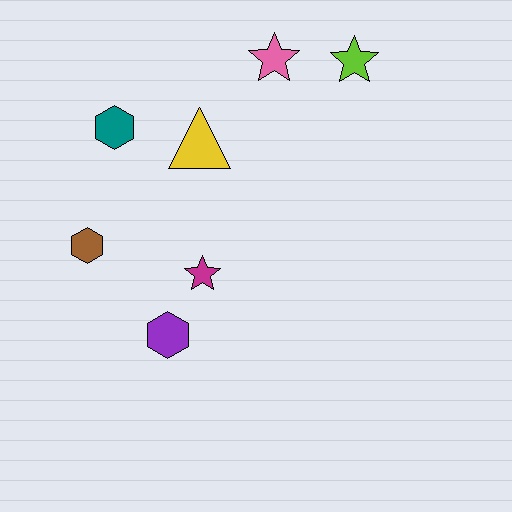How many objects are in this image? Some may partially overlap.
There are 7 objects.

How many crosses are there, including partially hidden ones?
There are no crosses.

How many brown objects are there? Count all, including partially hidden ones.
There is 1 brown object.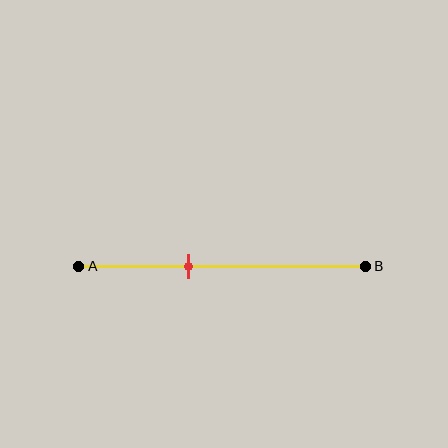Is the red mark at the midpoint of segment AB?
No, the mark is at about 40% from A, not at the 50% midpoint.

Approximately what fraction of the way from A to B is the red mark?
The red mark is approximately 40% of the way from A to B.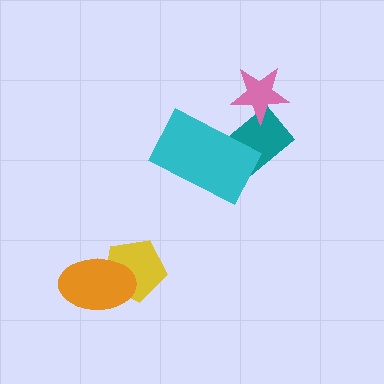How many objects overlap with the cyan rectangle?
1 object overlaps with the cyan rectangle.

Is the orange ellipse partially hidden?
No, no other shape covers it.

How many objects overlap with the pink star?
1 object overlaps with the pink star.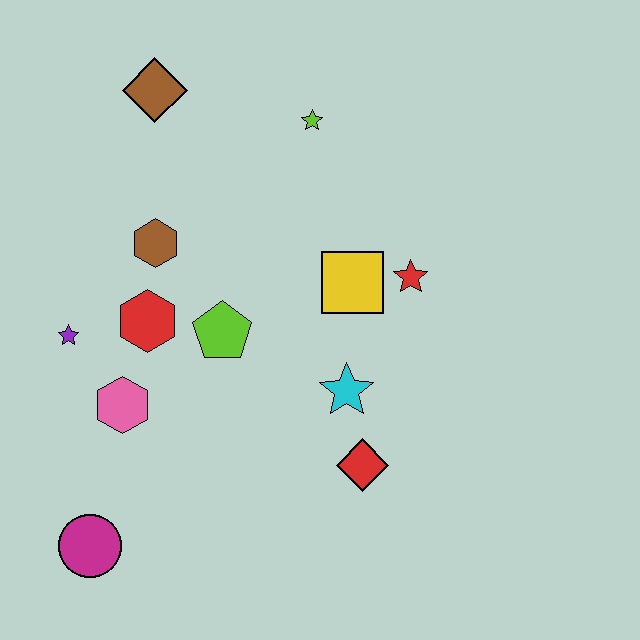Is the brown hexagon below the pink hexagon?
No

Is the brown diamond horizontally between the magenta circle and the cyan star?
Yes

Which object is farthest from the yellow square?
The magenta circle is farthest from the yellow square.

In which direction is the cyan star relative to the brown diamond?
The cyan star is below the brown diamond.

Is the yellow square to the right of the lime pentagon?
Yes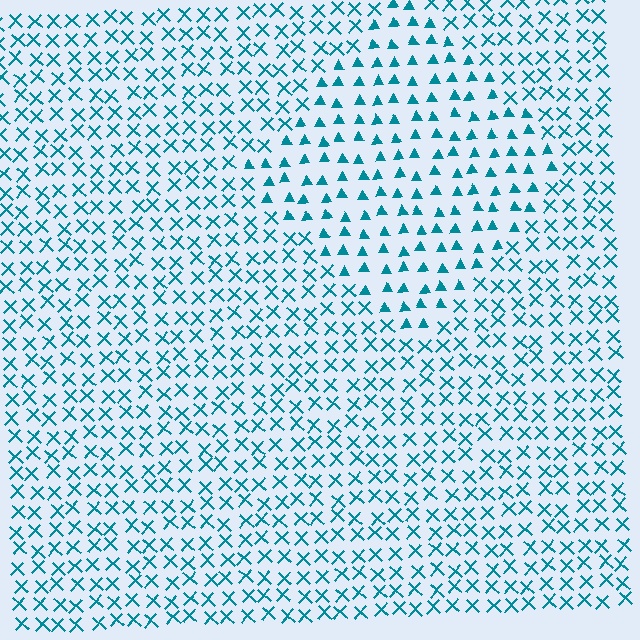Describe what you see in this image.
The image is filled with small teal elements arranged in a uniform grid. A diamond-shaped region contains triangles, while the surrounding area contains X marks. The boundary is defined purely by the change in element shape.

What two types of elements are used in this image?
The image uses triangles inside the diamond region and X marks outside it.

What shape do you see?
I see a diamond.